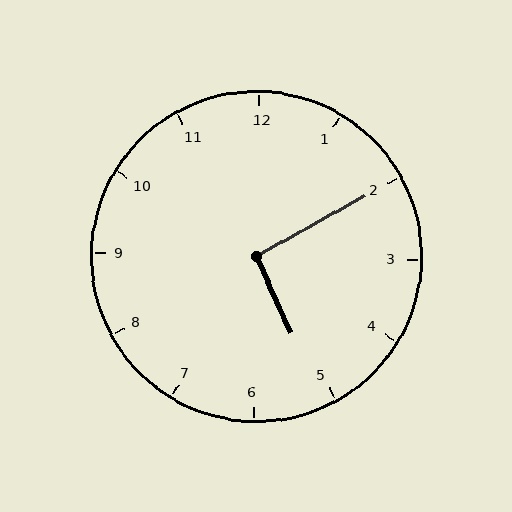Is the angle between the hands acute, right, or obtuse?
It is right.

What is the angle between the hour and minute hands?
Approximately 95 degrees.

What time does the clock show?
5:10.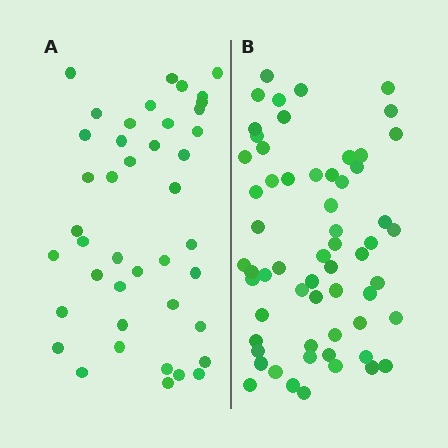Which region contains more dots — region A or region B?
Region B (the right region) has more dots.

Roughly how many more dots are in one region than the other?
Region B has approximately 20 more dots than region A.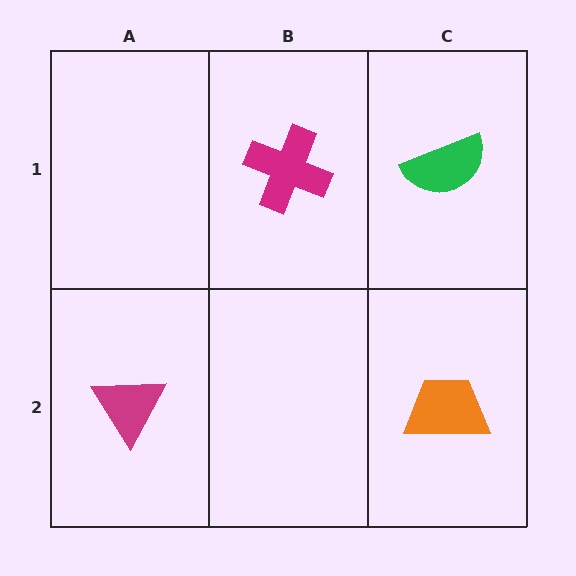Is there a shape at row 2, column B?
No, that cell is empty.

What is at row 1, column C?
A green semicircle.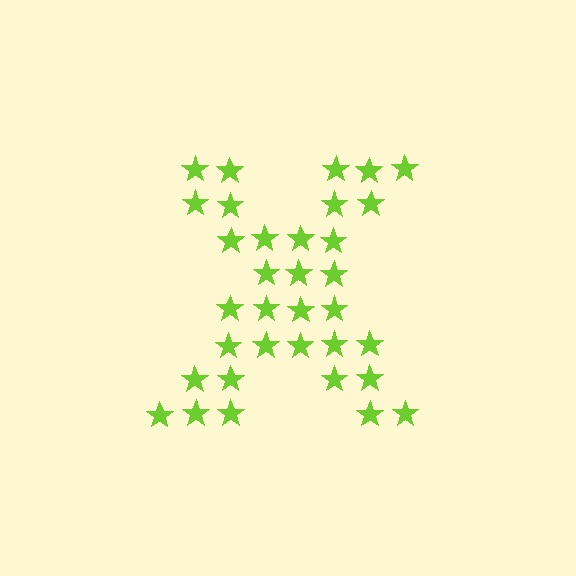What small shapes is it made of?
It is made of small stars.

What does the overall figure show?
The overall figure shows the letter X.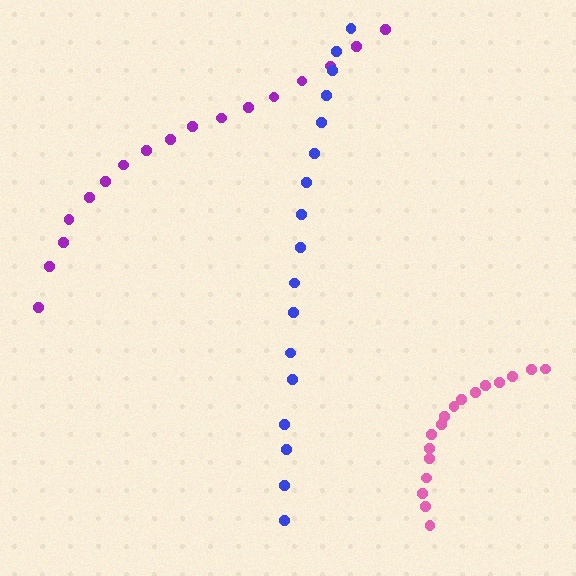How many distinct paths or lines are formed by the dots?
There are 3 distinct paths.